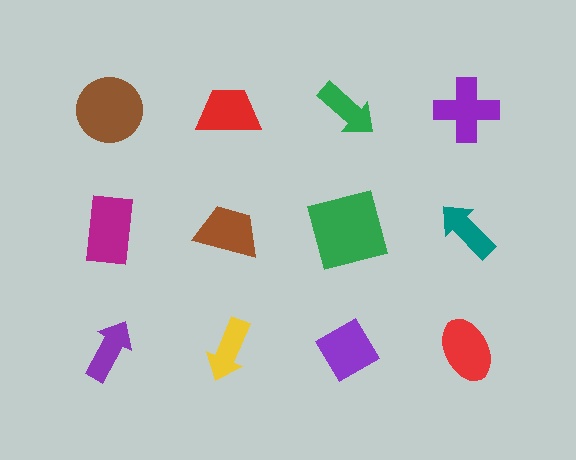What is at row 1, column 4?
A purple cross.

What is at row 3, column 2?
A yellow arrow.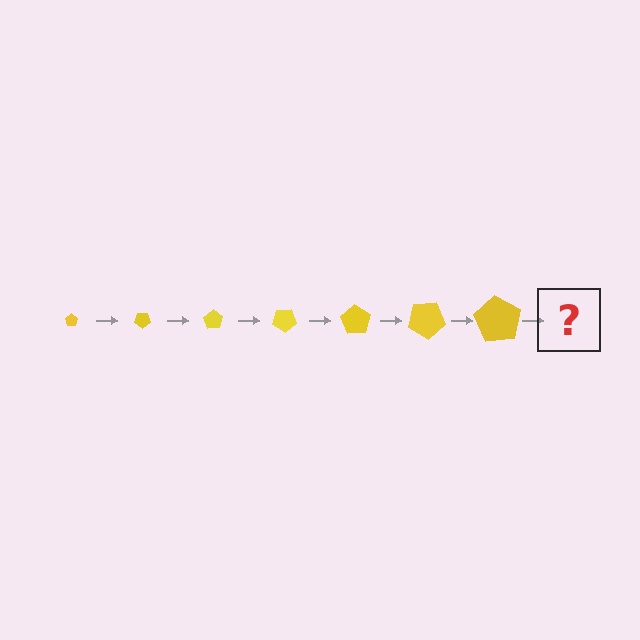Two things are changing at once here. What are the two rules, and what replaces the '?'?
The two rules are that the pentagon grows larger each step and it rotates 35 degrees each step. The '?' should be a pentagon, larger than the previous one and rotated 245 degrees from the start.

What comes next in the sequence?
The next element should be a pentagon, larger than the previous one and rotated 245 degrees from the start.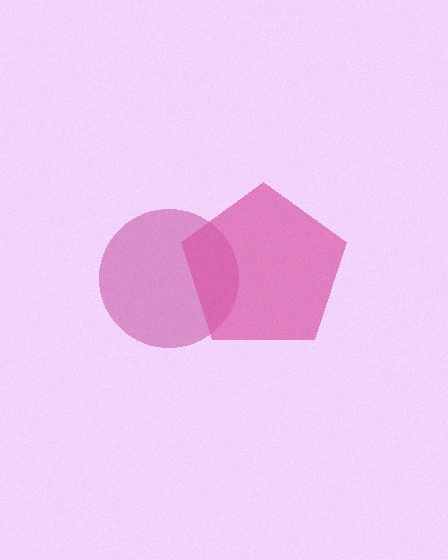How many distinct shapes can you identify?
There are 2 distinct shapes: a magenta circle, a pink pentagon.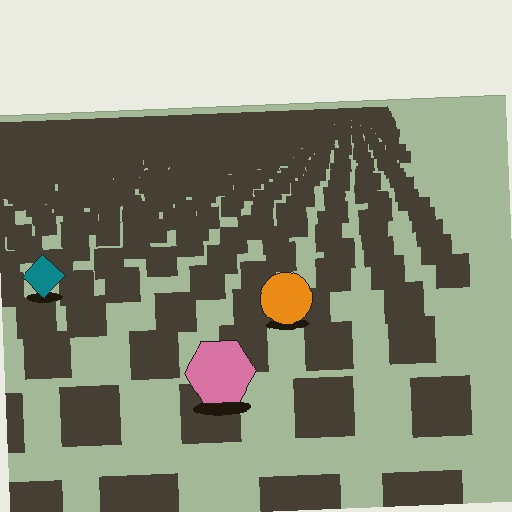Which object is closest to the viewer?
The pink hexagon is closest. The texture marks near it are larger and more spread out.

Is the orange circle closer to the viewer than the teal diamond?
Yes. The orange circle is closer — you can tell from the texture gradient: the ground texture is coarser near it.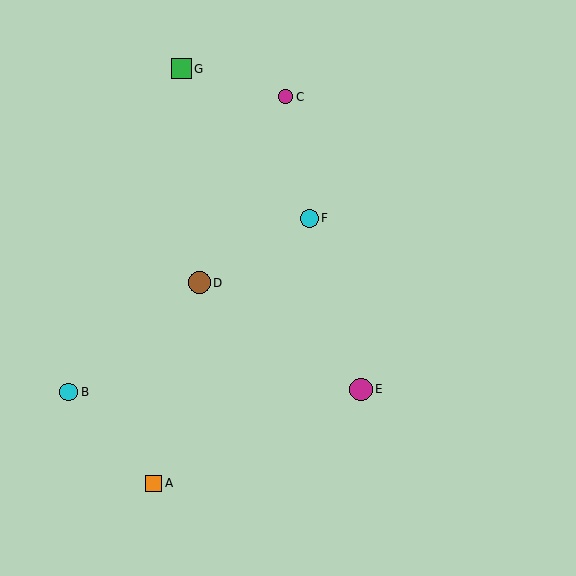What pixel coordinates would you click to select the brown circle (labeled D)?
Click at (200, 283) to select the brown circle D.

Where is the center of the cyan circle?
The center of the cyan circle is at (69, 392).